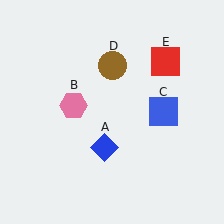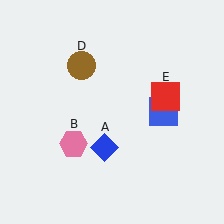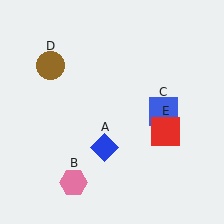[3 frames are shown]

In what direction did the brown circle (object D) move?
The brown circle (object D) moved left.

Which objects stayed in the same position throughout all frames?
Blue diamond (object A) and blue square (object C) remained stationary.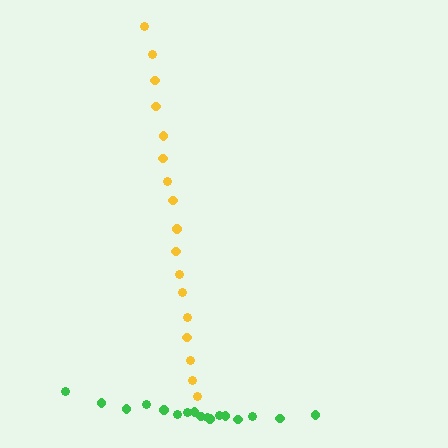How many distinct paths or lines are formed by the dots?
There are 2 distinct paths.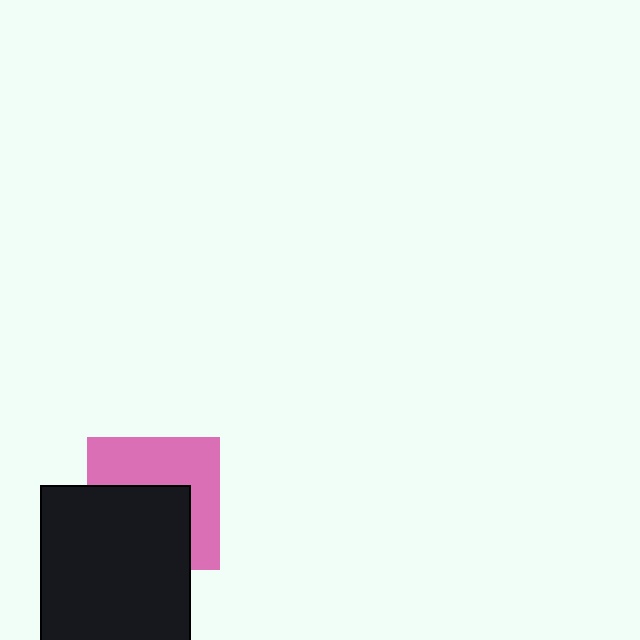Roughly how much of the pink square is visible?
About half of it is visible (roughly 50%).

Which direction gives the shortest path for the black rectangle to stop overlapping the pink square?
Moving down gives the shortest separation.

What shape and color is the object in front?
The object in front is a black rectangle.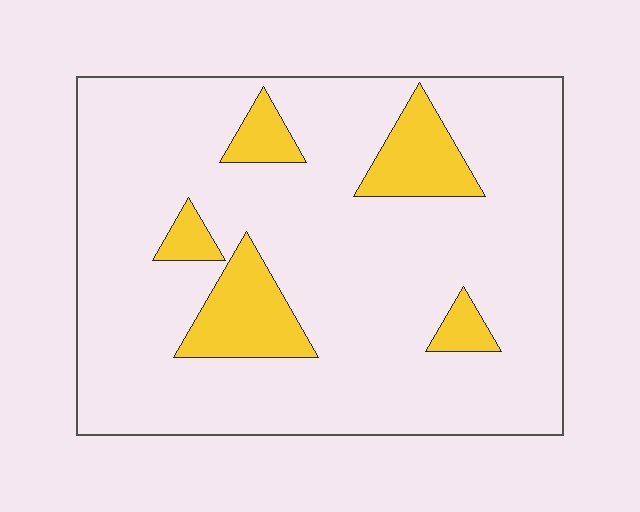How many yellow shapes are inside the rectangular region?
5.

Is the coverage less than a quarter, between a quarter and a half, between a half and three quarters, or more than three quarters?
Less than a quarter.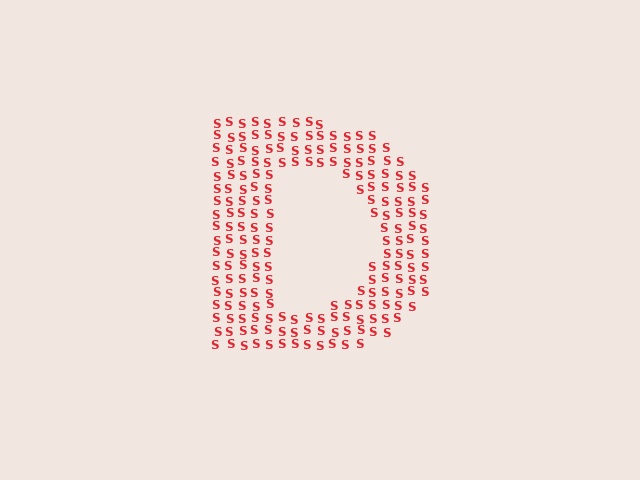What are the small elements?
The small elements are letter S's.